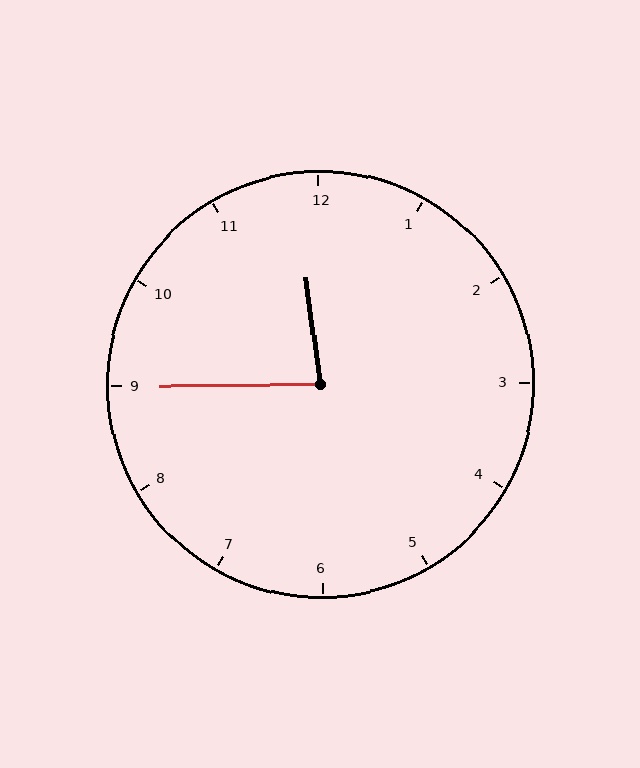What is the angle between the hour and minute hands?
Approximately 82 degrees.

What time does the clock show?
11:45.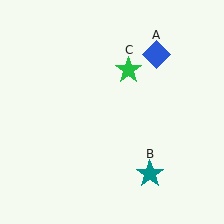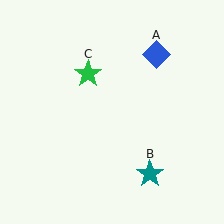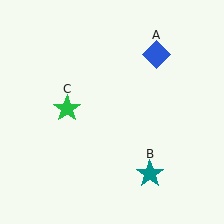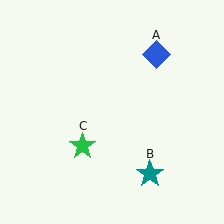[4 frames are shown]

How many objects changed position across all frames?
1 object changed position: green star (object C).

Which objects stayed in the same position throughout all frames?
Blue diamond (object A) and teal star (object B) remained stationary.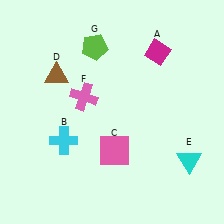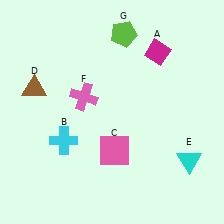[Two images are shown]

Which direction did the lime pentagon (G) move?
The lime pentagon (G) moved right.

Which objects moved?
The objects that moved are: the brown triangle (D), the lime pentagon (G).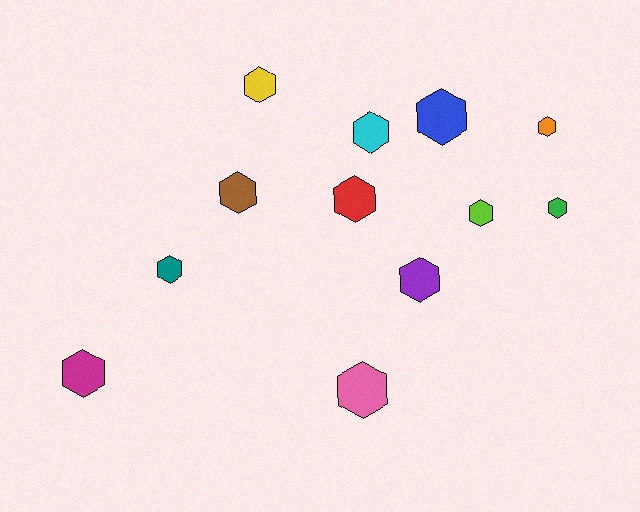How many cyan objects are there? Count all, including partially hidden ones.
There is 1 cyan object.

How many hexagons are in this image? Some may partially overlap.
There are 12 hexagons.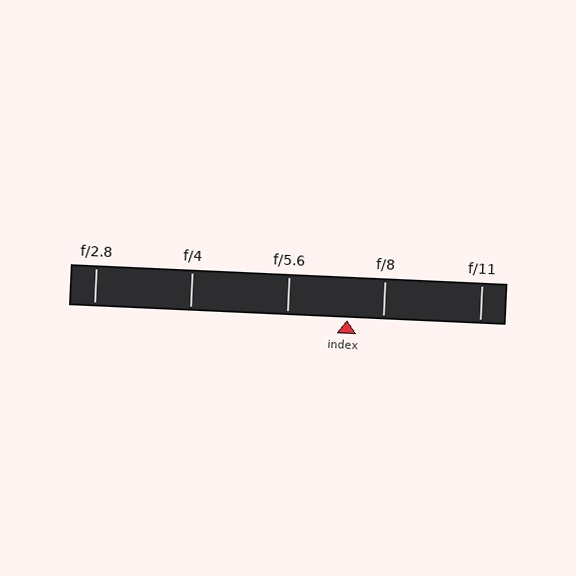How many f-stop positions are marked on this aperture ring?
There are 5 f-stop positions marked.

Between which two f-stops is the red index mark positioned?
The index mark is between f/5.6 and f/8.